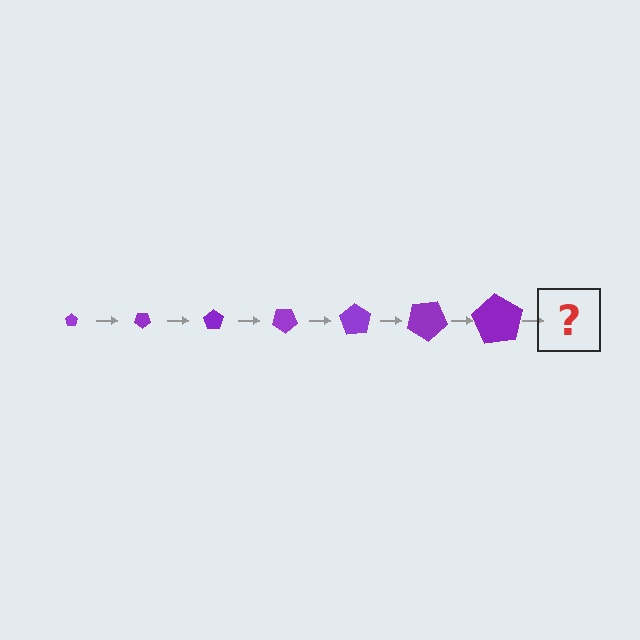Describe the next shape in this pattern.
It should be a pentagon, larger than the previous one and rotated 245 degrees from the start.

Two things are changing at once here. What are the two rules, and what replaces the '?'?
The two rules are that the pentagon grows larger each step and it rotates 35 degrees each step. The '?' should be a pentagon, larger than the previous one and rotated 245 degrees from the start.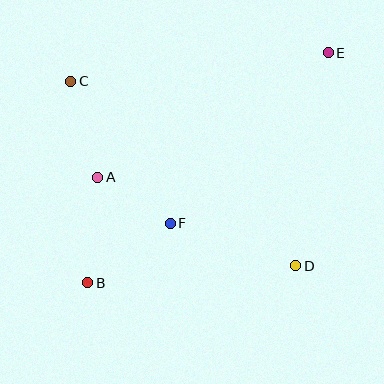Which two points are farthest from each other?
Points B and E are farthest from each other.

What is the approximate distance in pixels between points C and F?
The distance between C and F is approximately 173 pixels.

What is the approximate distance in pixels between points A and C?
The distance between A and C is approximately 100 pixels.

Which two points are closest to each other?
Points A and F are closest to each other.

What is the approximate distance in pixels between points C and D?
The distance between C and D is approximately 291 pixels.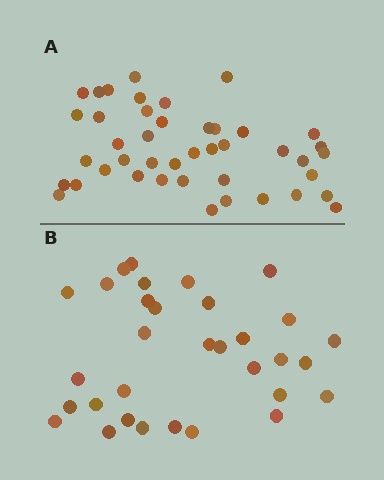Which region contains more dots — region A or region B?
Region A (the top region) has more dots.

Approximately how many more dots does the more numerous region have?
Region A has roughly 12 or so more dots than region B.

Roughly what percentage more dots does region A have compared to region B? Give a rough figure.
About 35% more.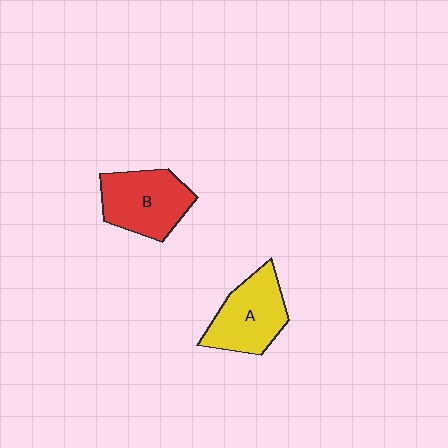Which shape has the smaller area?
Shape A (yellow).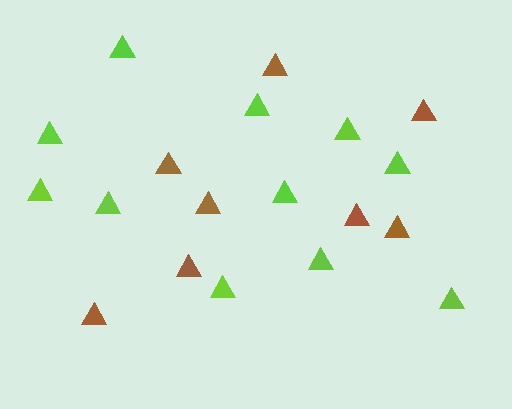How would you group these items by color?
There are 2 groups: one group of lime triangles (11) and one group of brown triangles (8).